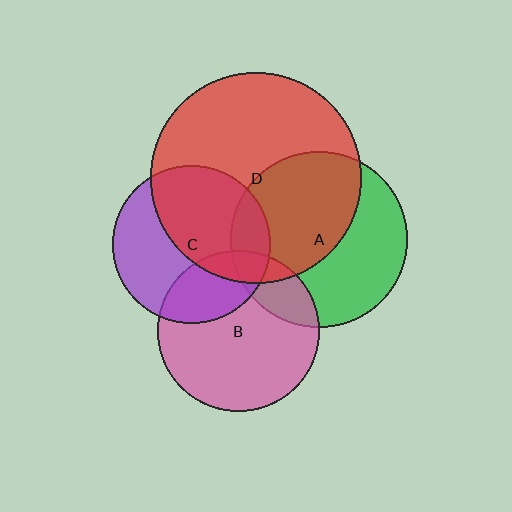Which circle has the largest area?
Circle D (red).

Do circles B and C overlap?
Yes.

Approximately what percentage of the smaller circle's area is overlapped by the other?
Approximately 25%.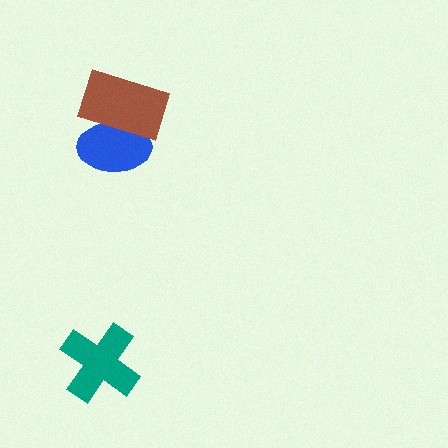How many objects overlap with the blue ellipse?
1 object overlaps with the blue ellipse.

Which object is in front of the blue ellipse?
The brown rectangle is in front of the blue ellipse.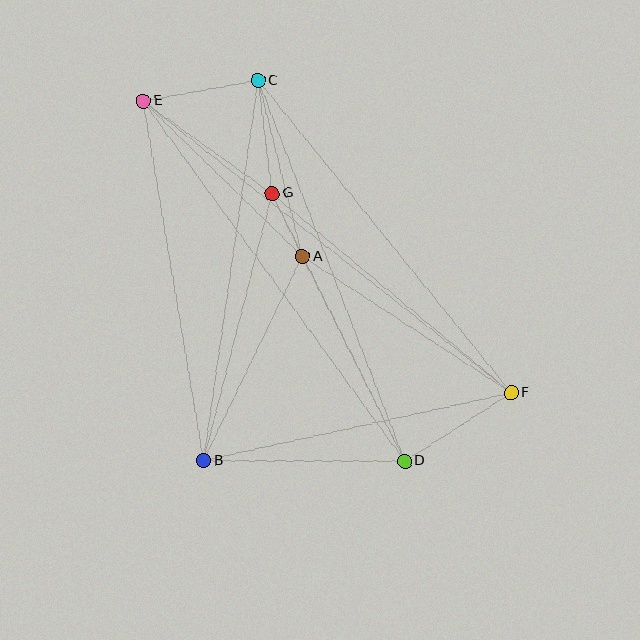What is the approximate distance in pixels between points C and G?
The distance between C and G is approximately 114 pixels.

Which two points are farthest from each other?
Points E and F are farthest from each other.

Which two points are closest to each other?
Points A and G are closest to each other.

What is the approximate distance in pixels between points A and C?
The distance between A and C is approximately 182 pixels.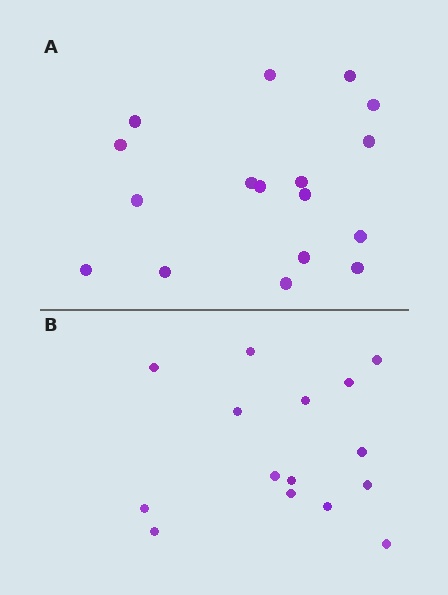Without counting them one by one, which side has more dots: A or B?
Region A (the top region) has more dots.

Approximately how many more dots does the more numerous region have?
Region A has just a few more — roughly 2 or 3 more dots than region B.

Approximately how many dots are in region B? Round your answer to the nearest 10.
About 20 dots. (The exact count is 15, which rounds to 20.)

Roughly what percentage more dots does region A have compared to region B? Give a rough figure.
About 15% more.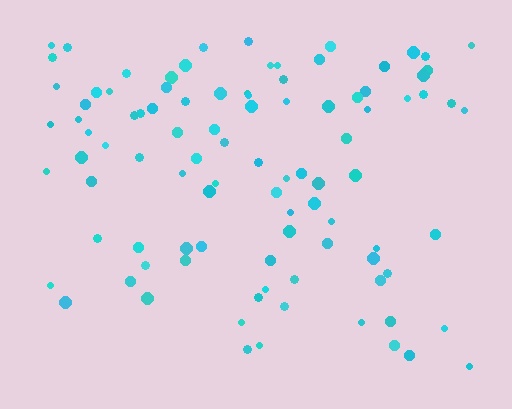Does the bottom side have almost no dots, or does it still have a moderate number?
Still a moderate number, just noticeably fewer than the top.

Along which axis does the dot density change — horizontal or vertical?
Vertical.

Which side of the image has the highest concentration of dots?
The top.